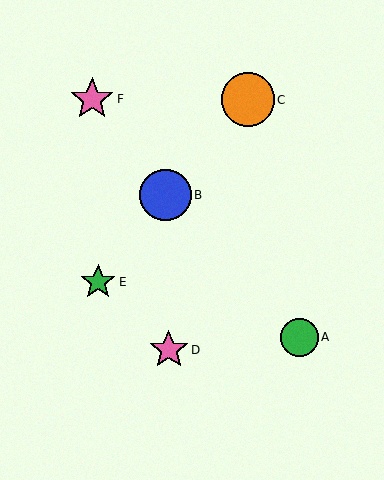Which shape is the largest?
The orange circle (labeled C) is the largest.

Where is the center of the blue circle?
The center of the blue circle is at (166, 195).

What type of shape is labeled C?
Shape C is an orange circle.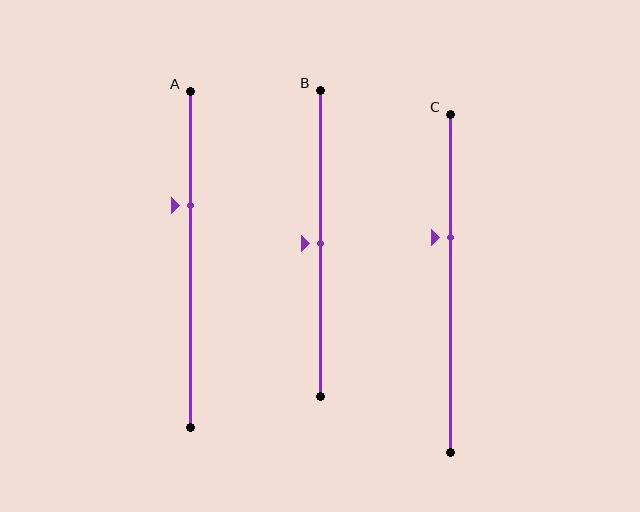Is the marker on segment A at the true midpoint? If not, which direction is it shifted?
No, the marker on segment A is shifted upward by about 16% of the segment length.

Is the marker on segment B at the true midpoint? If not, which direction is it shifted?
Yes, the marker on segment B is at the true midpoint.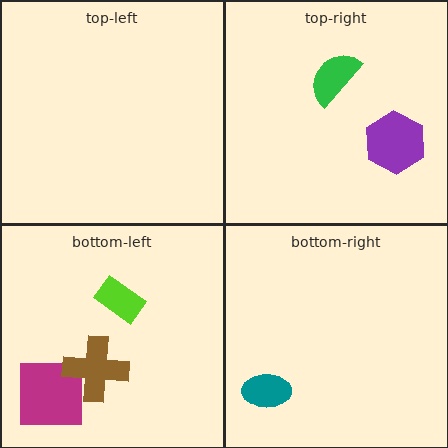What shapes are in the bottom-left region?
The lime rectangle, the magenta square, the brown cross.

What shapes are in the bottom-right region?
The teal ellipse.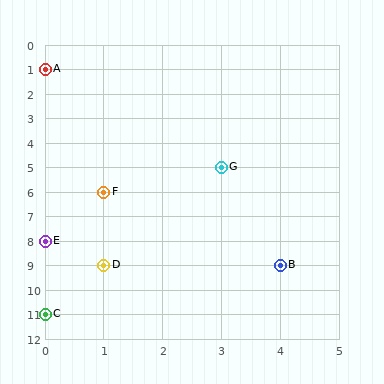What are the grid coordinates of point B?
Point B is at grid coordinates (4, 9).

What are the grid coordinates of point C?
Point C is at grid coordinates (0, 11).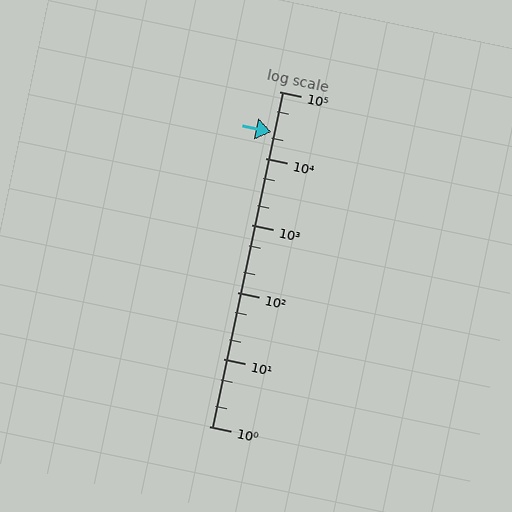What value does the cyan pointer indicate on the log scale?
The pointer indicates approximately 25000.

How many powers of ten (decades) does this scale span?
The scale spans 5 decades, from 1 to 100000.